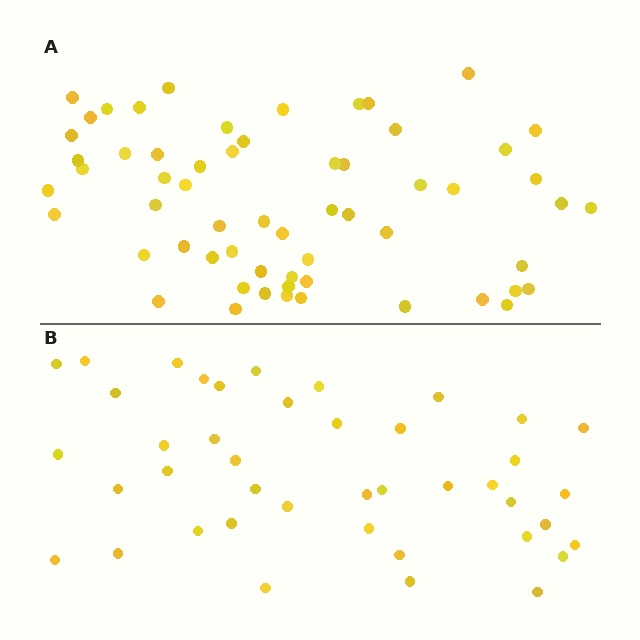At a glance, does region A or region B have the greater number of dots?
Region A (the top region) has more dots.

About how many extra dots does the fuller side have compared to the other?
Region A has approximately 20 more dots than region B.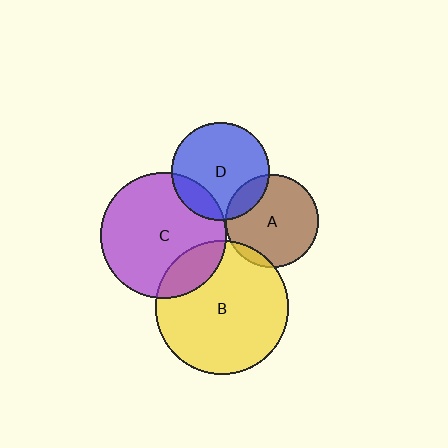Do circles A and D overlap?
Yes.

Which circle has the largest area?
Circle B (yellow).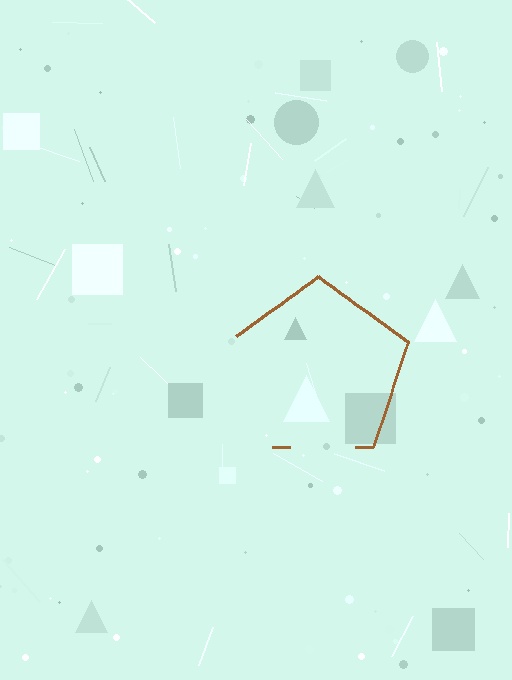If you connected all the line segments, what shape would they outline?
They would outline a pentagon.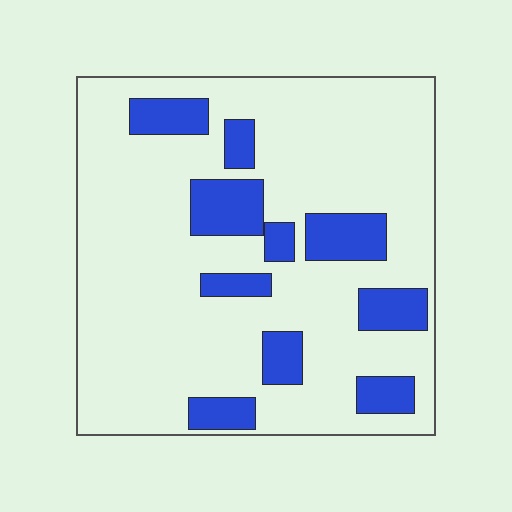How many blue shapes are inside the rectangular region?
10.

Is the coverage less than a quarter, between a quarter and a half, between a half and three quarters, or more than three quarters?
Less than a quarter.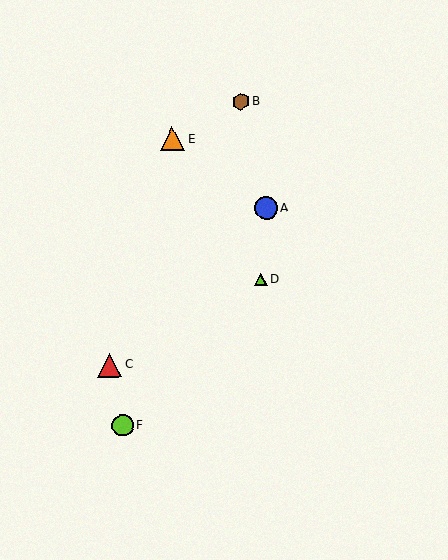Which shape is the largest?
The red triangle (labeled C) is the largest.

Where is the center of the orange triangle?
The center of the orange triangle is at (172, 139).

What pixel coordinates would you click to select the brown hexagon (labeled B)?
Click at (241, 102) to select the brown hexagon B.